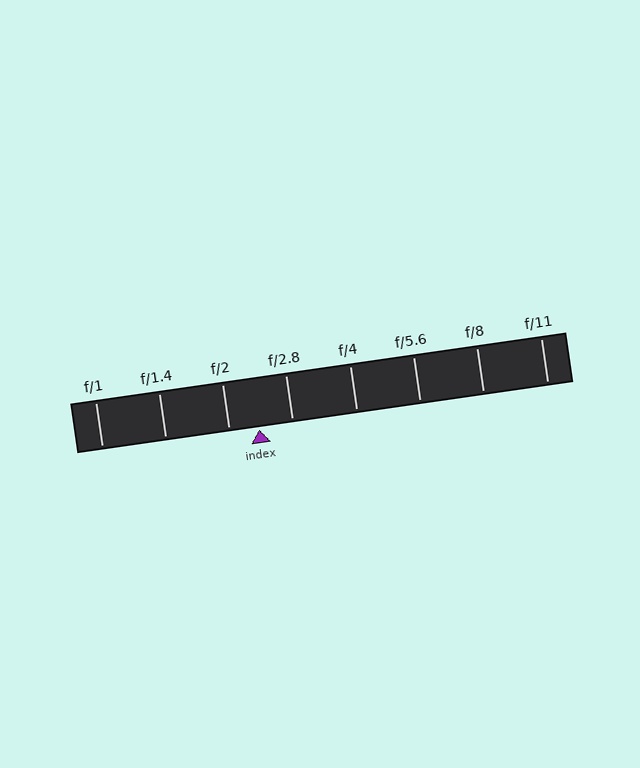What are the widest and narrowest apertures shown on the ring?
The widest aperture shown is f/1 and the narrowest is f/11.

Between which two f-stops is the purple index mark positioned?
The index mark is between f/2 and f/2.8.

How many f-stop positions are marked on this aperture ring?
There are 8 f-stop positions marked.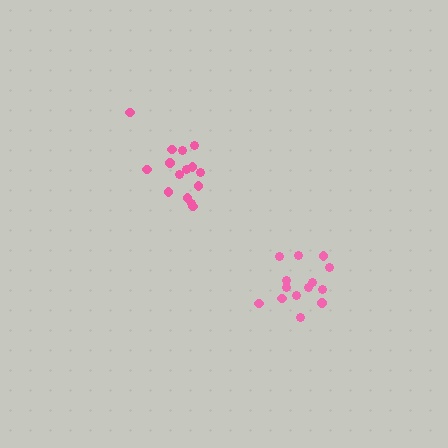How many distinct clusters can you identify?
There are 2 distinct clusters.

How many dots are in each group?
Group 1: 15 dots, Group 2: 14 dots (29 total).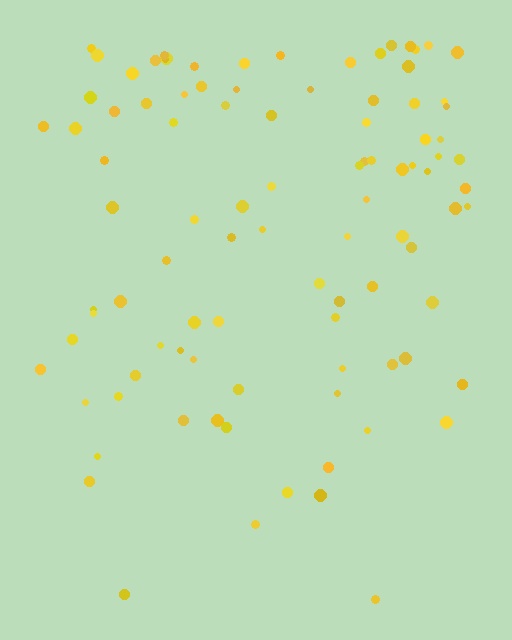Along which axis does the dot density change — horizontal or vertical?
Vertical.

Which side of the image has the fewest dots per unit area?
The bottom.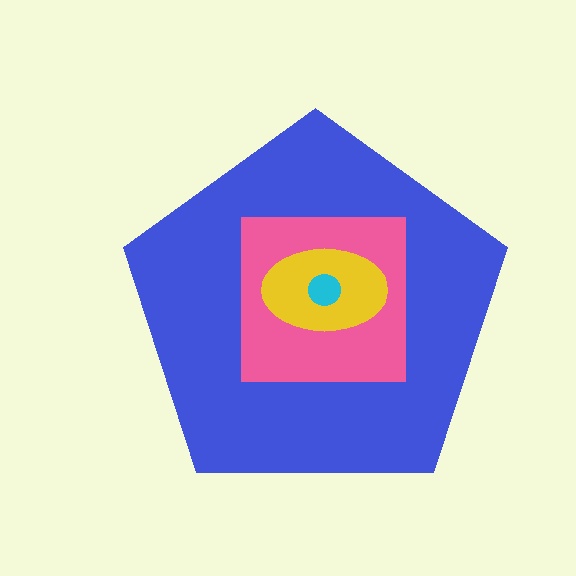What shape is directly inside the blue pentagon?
The pink square.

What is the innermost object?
The cyan circle.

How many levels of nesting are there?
4.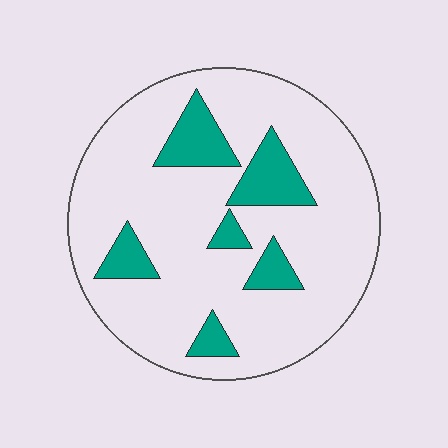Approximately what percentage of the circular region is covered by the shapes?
Approximately 15%.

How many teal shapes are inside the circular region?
6.